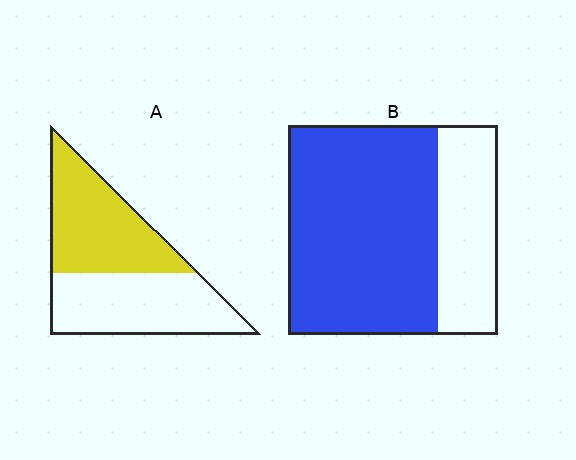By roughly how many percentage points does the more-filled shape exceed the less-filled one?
By roughly 20 percentage points (B over A).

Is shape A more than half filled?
Roughly half.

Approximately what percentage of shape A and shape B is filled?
A is approximately 50% and B is approximately 70%.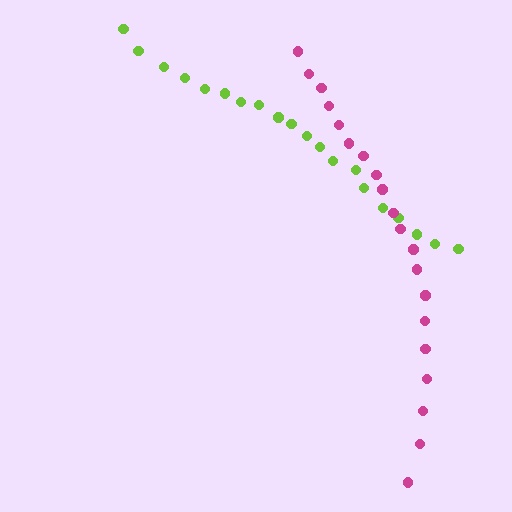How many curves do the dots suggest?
There are 2 distinct paths.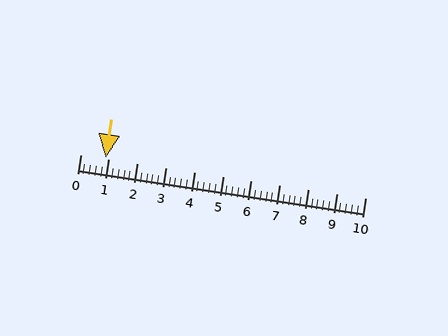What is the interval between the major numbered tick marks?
The major tick marks are spaced 1 units apart.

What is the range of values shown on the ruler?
The ruler shows values from 0 to 10.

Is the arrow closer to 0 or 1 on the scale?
The arrow is closer to 1.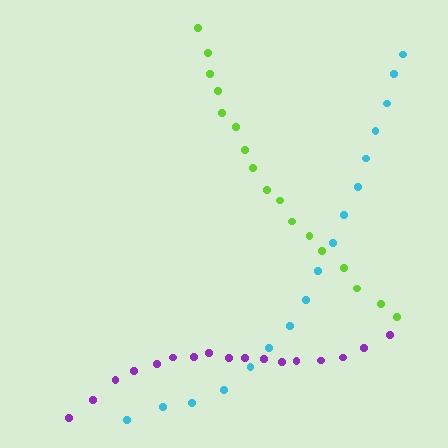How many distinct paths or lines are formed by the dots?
There are 3 distinct paths.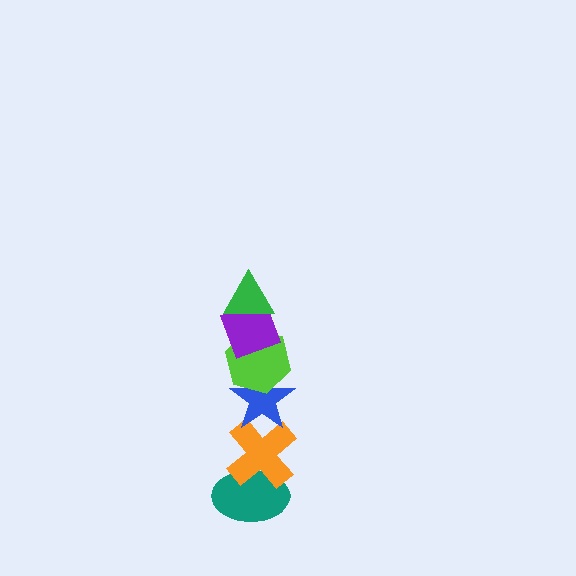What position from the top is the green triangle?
The green triangle is 1st from the top.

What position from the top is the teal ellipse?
The teal ellipse is 6th from the top.